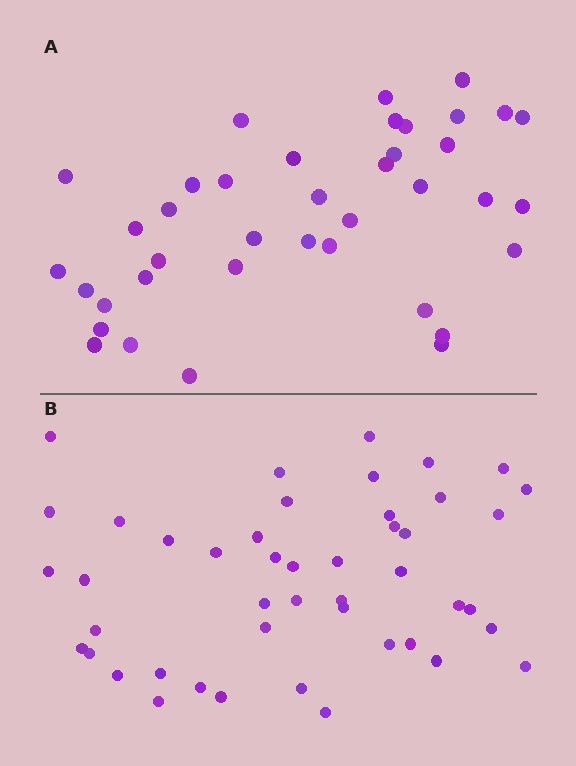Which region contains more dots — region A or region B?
Region B (the bottom region) has more dots.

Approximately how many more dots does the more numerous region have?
Region B has roughly 8 or so more dots than region A.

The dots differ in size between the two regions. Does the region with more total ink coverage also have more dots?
No. Region A has more total ink coverage because its dots are larger, but region B actually contains more individual dots. Total area can be misleading — the number of items is what matters here.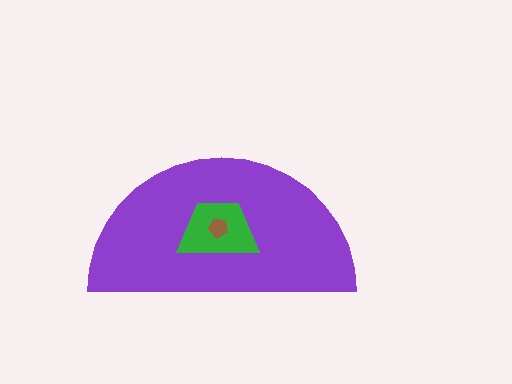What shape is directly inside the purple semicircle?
The green trapezoid.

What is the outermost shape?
The purple semicircle.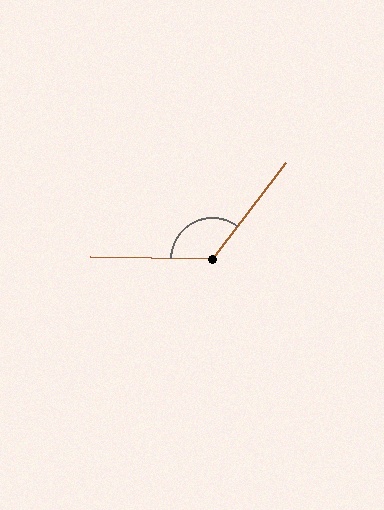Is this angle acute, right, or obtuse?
It is obtuse.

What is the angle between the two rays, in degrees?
Approximately 126 degrees.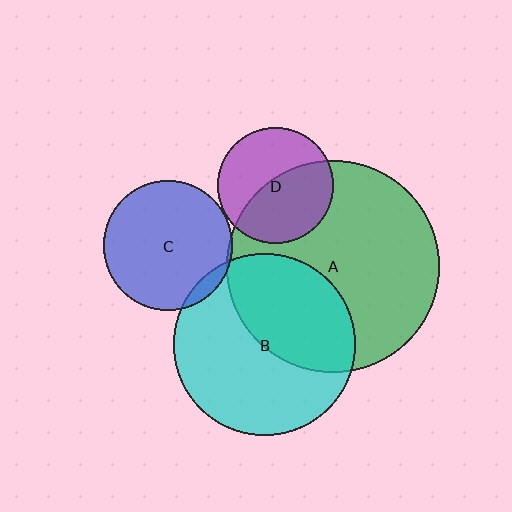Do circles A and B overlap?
Yes.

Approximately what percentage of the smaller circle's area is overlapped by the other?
Approximately 40%.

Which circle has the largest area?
Circle A (green).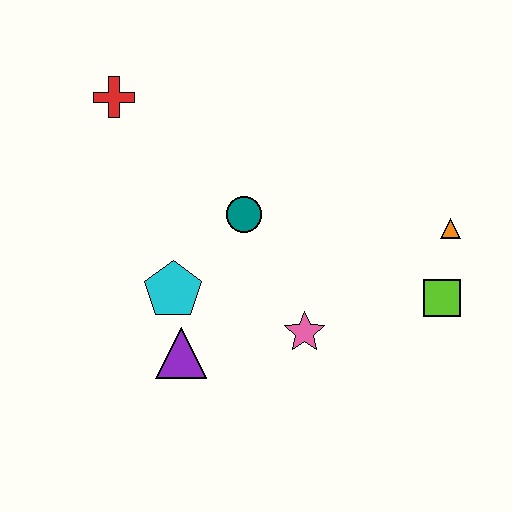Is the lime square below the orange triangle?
Yes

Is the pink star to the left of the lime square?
Yes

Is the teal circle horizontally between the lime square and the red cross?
Yes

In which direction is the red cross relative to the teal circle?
The red cross is to the left of the teal circle.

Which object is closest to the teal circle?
The cyan pentagon is closest to the teal circle.